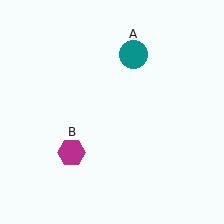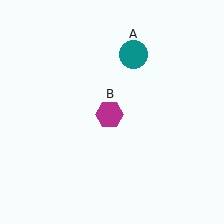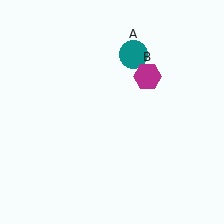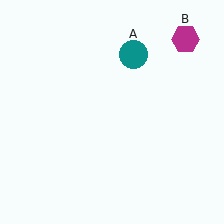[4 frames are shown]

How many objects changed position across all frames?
1 object changed position: magenta hexagon (object B).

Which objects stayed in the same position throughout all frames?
Teal circle (object A) remained stationary.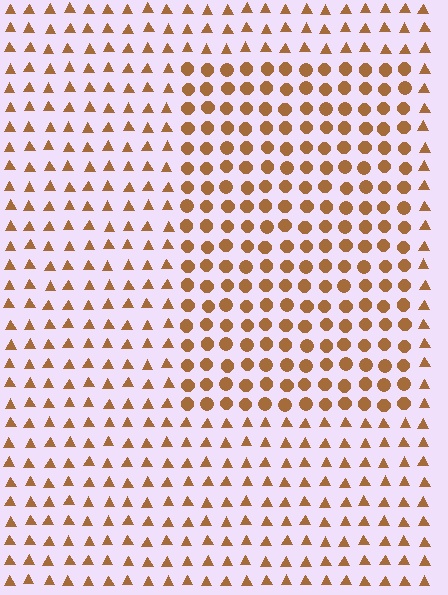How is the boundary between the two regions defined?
The boundary is defined by a change in element shape: circles inside vs. triangles outside. All elements share the same color and spacing.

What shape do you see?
I see a rectangle.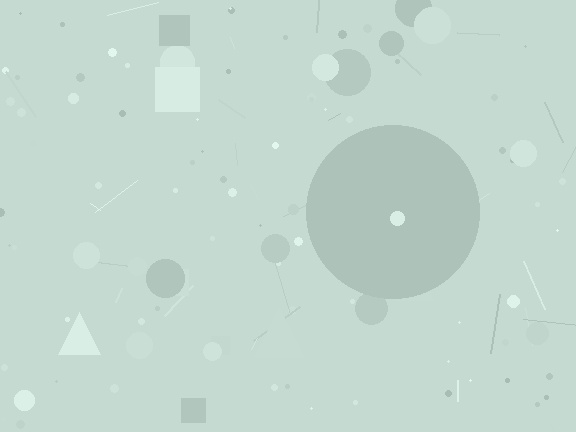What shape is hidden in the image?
A circle is hidden in the image.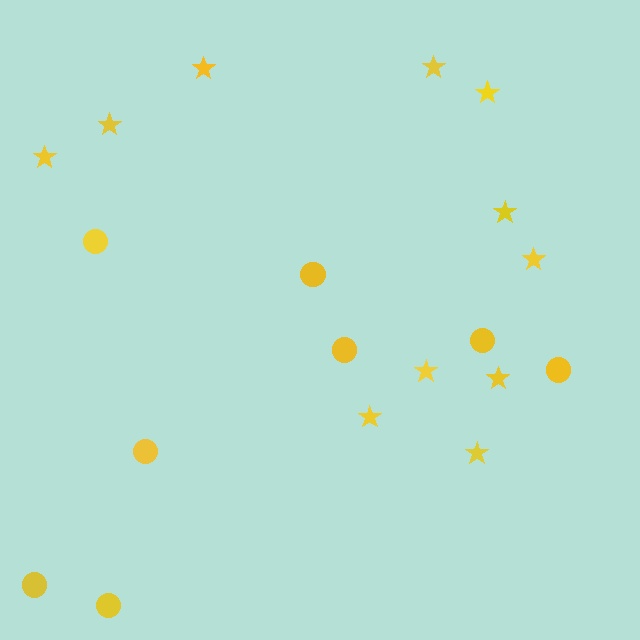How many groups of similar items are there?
There are 2 groups: one group of circles (8) and one group of stars (11).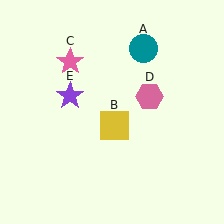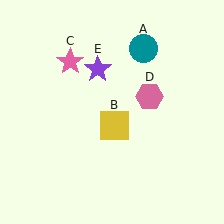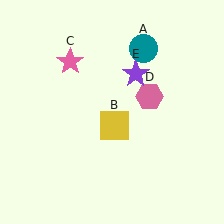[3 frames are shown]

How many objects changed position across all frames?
1 object changed position: purple star (object E).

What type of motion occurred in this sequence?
The purple star (object E) rotated clockwise around the center of the scene.